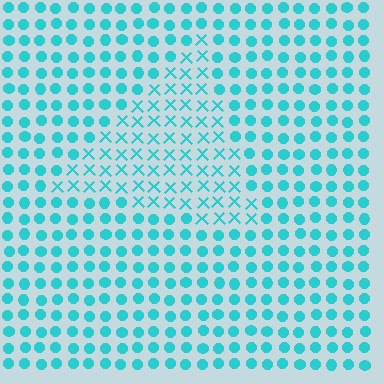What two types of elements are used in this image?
The image uses X marks inside the triangle region and circles outside it.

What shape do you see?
I see a triangle.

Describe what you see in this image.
The image is filled with small cyan elements arranged in a uniform grid. A triangle-shaped region contains X marks, while the surrounding area contains circles. The boundary is defined purely by the change in element shape.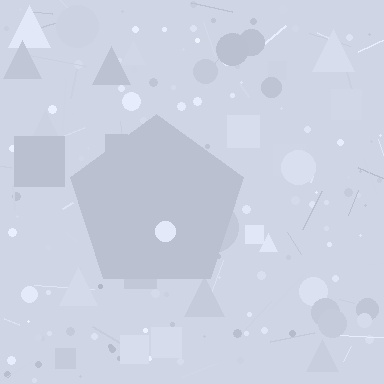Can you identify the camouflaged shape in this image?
The camouflaged shape is a pentagon.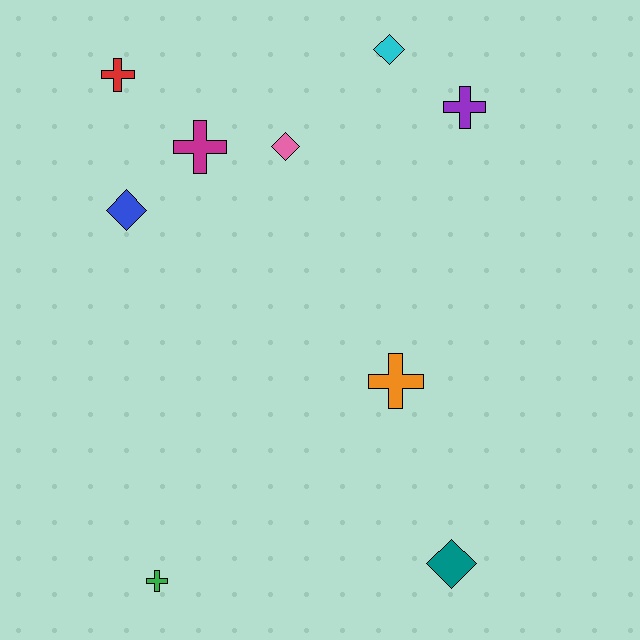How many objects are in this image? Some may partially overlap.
There are 9 objects.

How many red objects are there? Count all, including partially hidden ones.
There is 1 red object.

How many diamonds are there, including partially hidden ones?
There are 4 diamonds.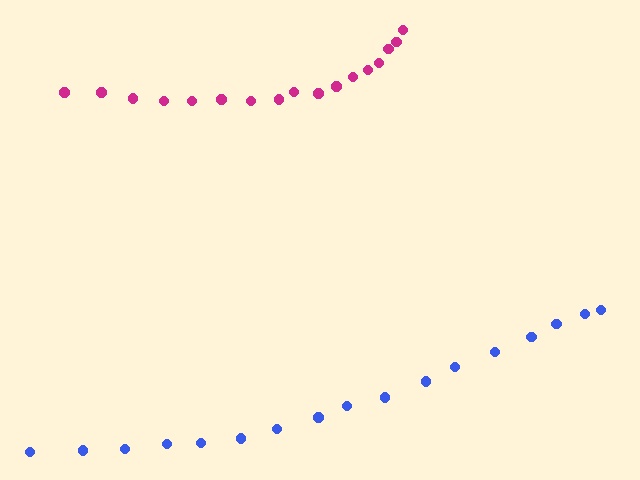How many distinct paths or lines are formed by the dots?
There are 2 distinct paths.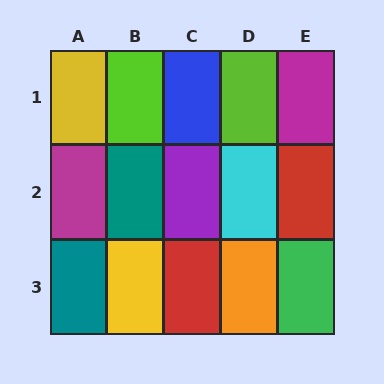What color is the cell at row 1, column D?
Lime.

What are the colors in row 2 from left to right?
Magenta, teal, purple, cyan, red.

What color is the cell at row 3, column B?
Yellow.